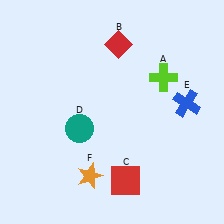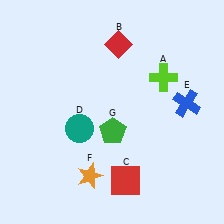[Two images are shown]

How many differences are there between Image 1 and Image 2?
There is 1 difference between the two images.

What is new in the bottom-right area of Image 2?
A green pentagon (G) was added in the bottom-right area of Image 2.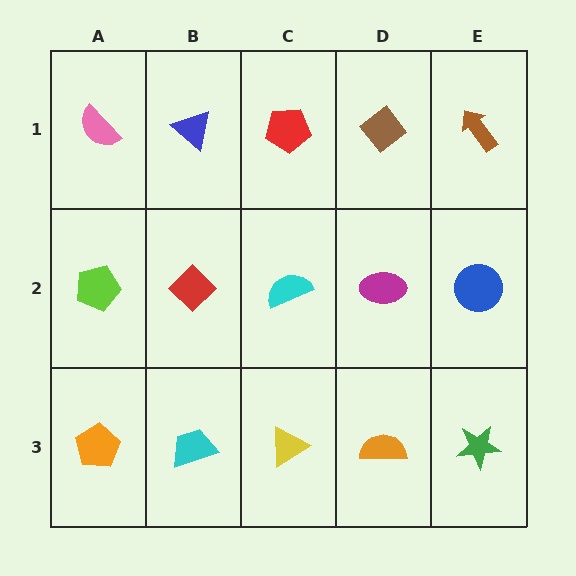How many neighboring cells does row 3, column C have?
3.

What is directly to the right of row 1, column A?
A blue triangle.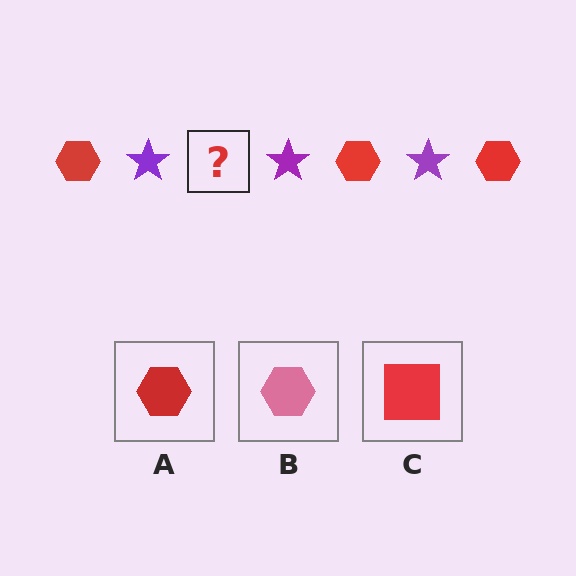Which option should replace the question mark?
Option A.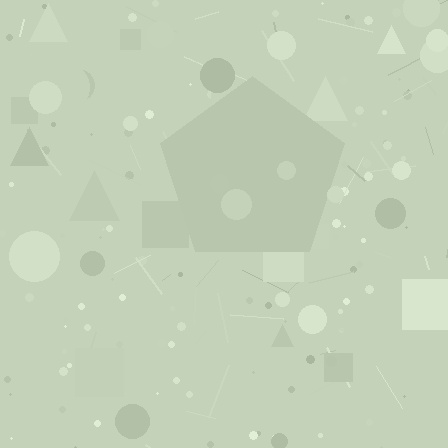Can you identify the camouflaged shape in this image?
The camouflaged shape is a pentagon.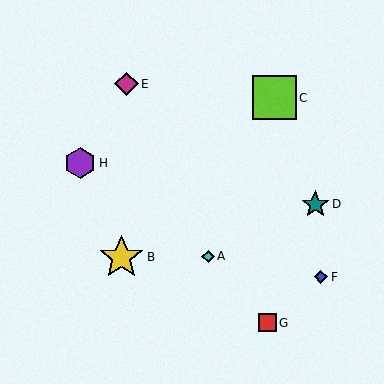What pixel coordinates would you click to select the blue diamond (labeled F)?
Click at (321, 277) to select the blue diamond F.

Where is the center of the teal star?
The center of the teal star is at (315, 204).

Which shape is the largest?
The yellow star (labeled B) is the largest.